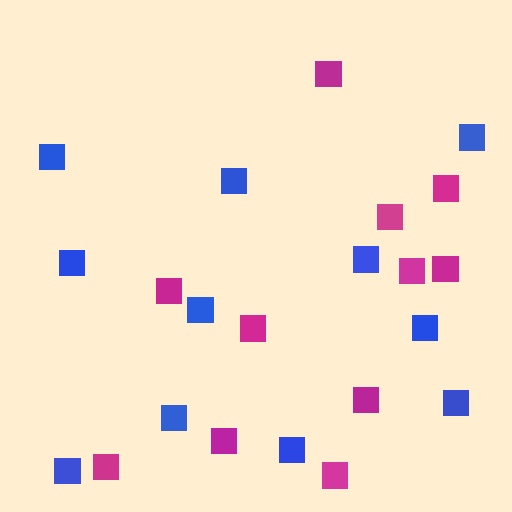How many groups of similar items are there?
There are 2 groups: one group of blue squares (11) and one group of magenta squares (11).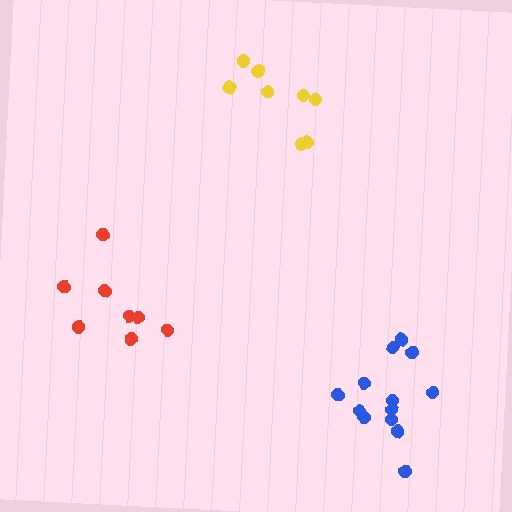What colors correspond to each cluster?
The clusters are colored: red, yellow, blue.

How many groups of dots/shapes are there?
There are 3 groups.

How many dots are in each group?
Group 1: 8 dots, Group 2: 8 dots, Group 3: 13 dots (29 total).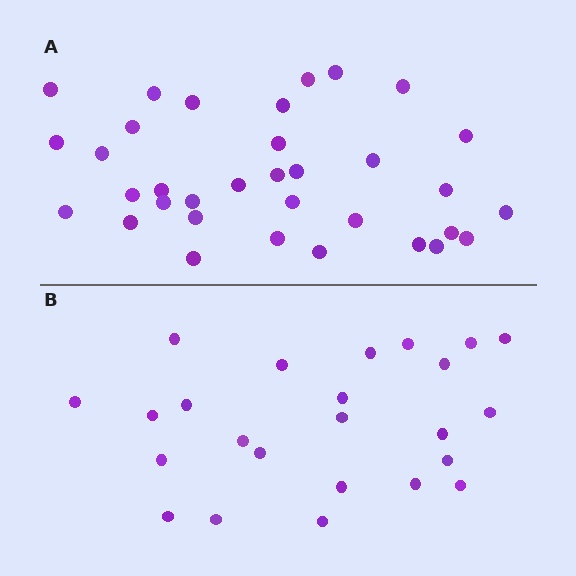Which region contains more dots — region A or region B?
Region A (the top region) has more dots.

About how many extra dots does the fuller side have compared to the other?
Region A has roughly 10 or so more dots than region B.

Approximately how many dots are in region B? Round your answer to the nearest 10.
About 20 dots. (The exact count is 24, which rounds to 20.)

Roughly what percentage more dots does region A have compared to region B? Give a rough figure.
About 40% more.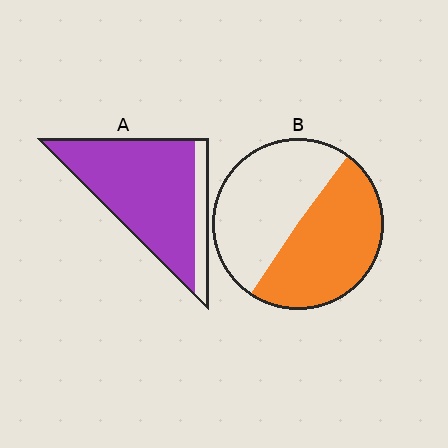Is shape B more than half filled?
Roughly half.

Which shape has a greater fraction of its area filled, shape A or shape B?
Shape A.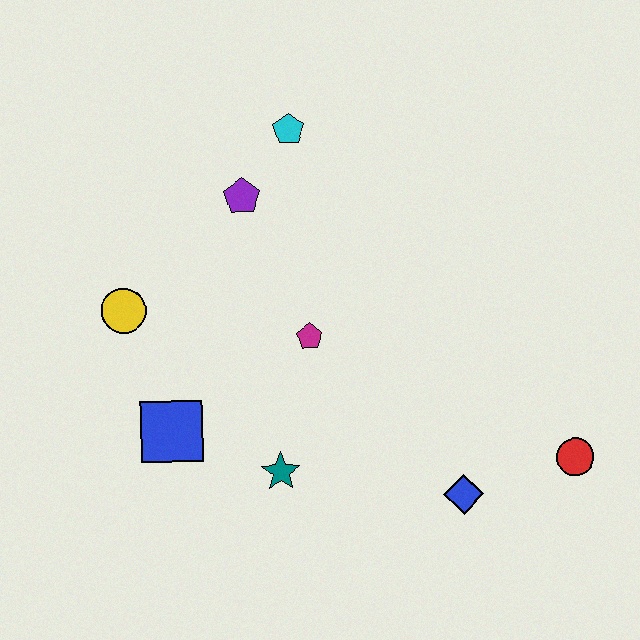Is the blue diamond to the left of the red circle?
Yes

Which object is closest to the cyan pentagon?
The purple pentagon is closest to the cyan pentagon.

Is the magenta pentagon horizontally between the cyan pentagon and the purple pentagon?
No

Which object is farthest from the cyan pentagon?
The red circle is farthest from the cyan pentagon.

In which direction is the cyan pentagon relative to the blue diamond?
The cyan pentagon is above the blue diamond.